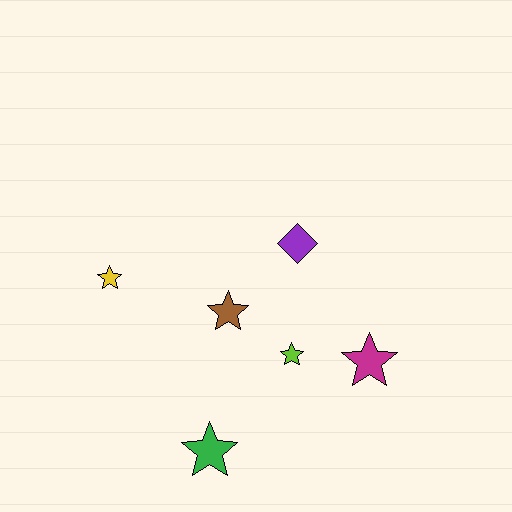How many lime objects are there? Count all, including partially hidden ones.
There is 1 lime object.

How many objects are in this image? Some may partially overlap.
There are 6 objects.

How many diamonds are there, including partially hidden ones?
There is 1 diamond.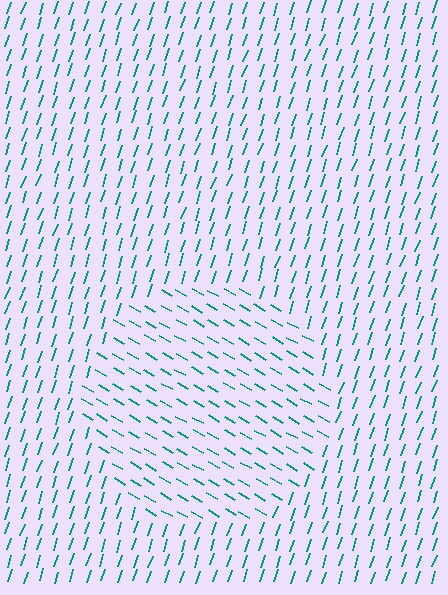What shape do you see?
I see a circle.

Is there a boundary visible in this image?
Yes, there is a texture boundary formed by a change in line orientation.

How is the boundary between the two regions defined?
The boundary is defined purely by a change in line orientation (approximately 78 degrees difference). All lines are the same color and thickness.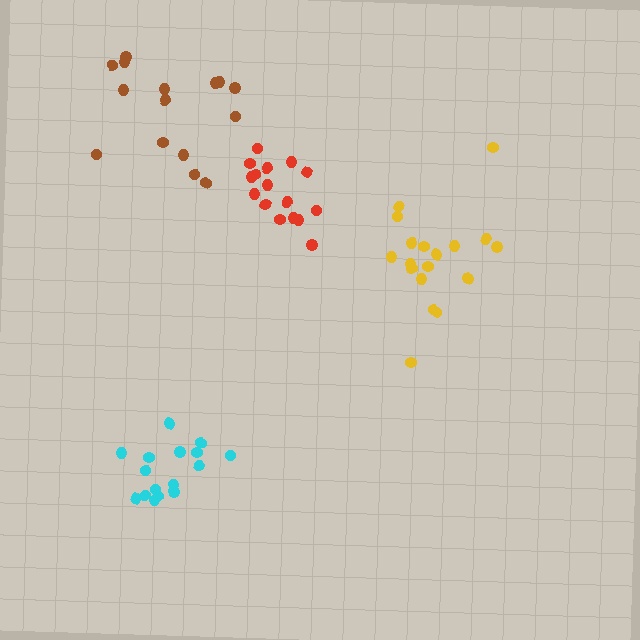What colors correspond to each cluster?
The clusters are colored: cyan, red, yellow, brown.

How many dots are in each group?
Group 1: 16 dots, Group 2: 16 dots, Group 3: 18 dots, Group 4: 15 dots (65 total).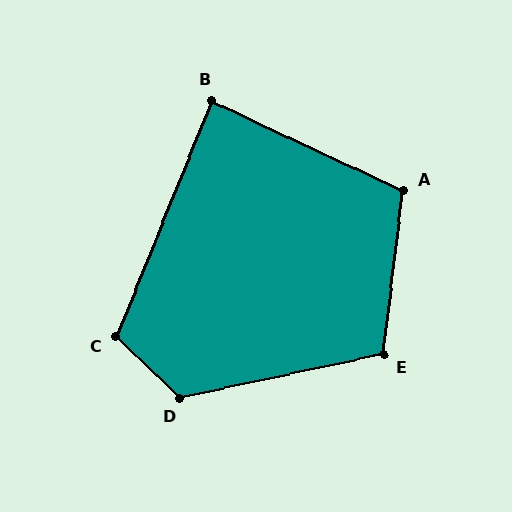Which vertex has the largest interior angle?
D, at approximately 124 degrees.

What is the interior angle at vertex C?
Approximately 112 degrees (obtuse).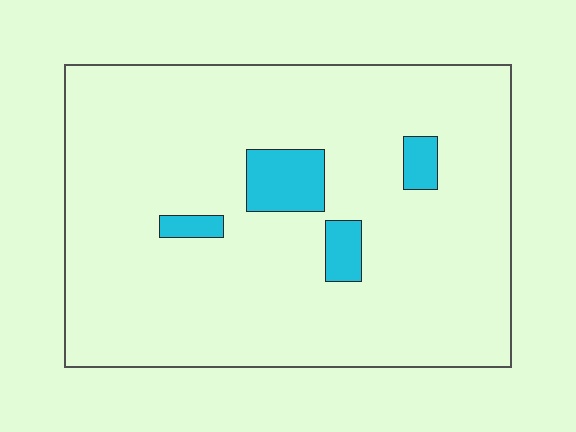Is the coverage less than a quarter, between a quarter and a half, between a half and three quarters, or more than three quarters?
Less than a quarter.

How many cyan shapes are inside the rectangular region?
4.